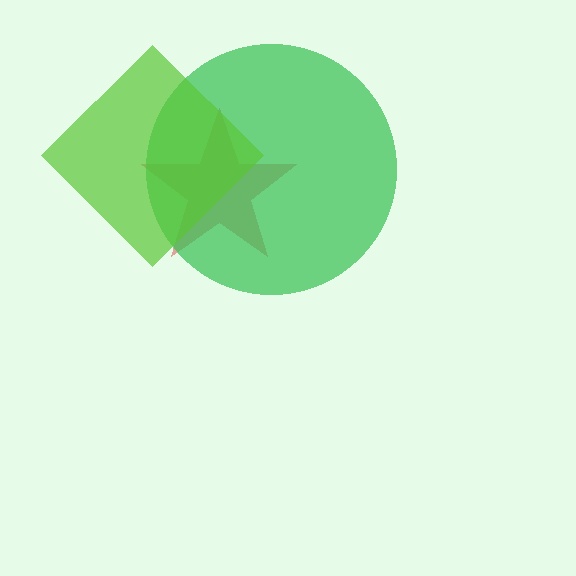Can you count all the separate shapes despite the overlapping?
Yes, there are 3 separate shapes.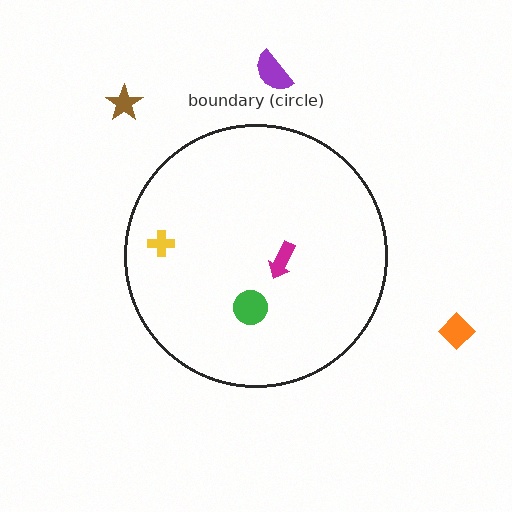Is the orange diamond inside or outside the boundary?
Outside.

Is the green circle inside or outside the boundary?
Inside.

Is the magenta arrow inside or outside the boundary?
Inside.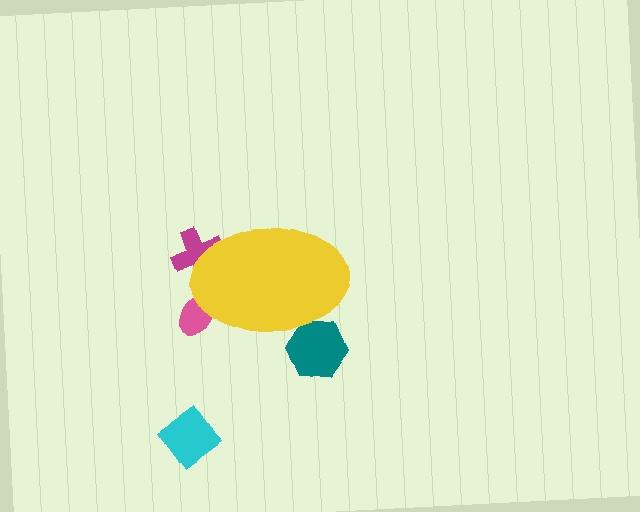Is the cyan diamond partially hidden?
No, the cyan diamond is fully visible.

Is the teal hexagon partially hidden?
Yes, the teal hexagon is partially hidden behind the yellow ellipse.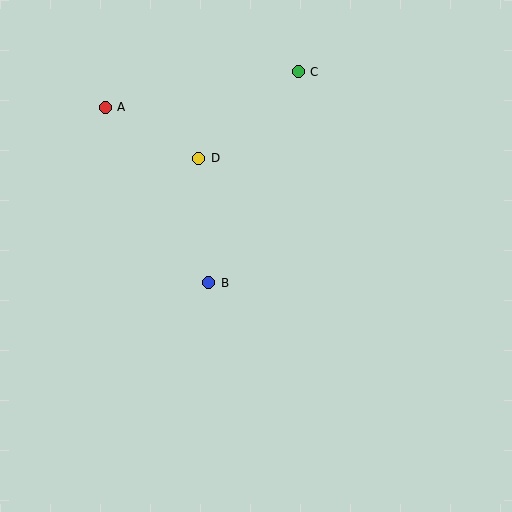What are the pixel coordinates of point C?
Point C is at (298, 72).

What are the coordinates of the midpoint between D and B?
The midpoint between D and B is at (204, 221).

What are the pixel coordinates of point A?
Point A is at (105, 107).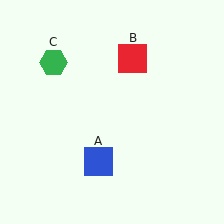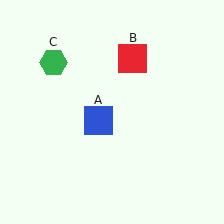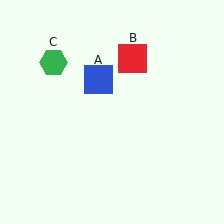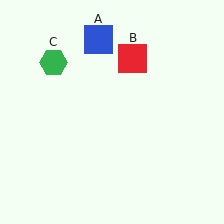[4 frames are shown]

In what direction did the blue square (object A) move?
The blue square (object A) moved up.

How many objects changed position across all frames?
1 object changed position: blue square (object A).